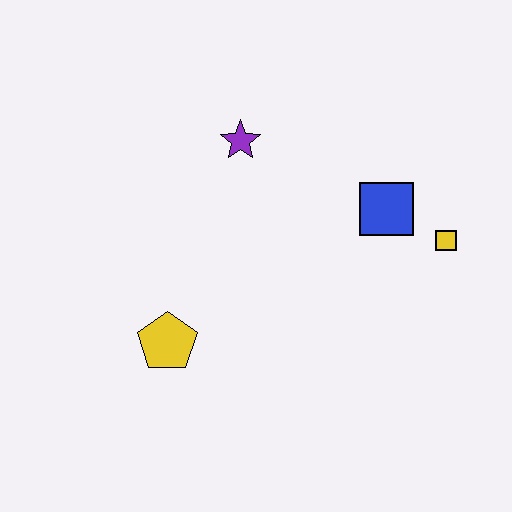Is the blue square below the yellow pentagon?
No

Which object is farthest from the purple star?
The yellow square is farthest from the purple star.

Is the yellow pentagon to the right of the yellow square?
No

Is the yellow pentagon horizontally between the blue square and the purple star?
No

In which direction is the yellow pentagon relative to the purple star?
The yellow pentagon is below the purple star.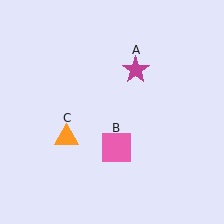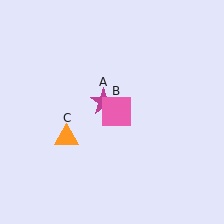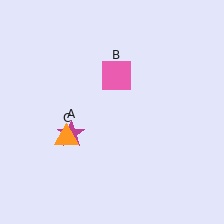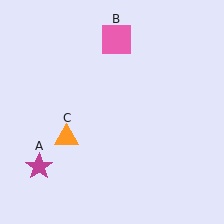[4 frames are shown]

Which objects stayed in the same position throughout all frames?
Orange triangle (object C) remained stationary.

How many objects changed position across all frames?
2 objects changed position: magenta star (object A), pink square (object B).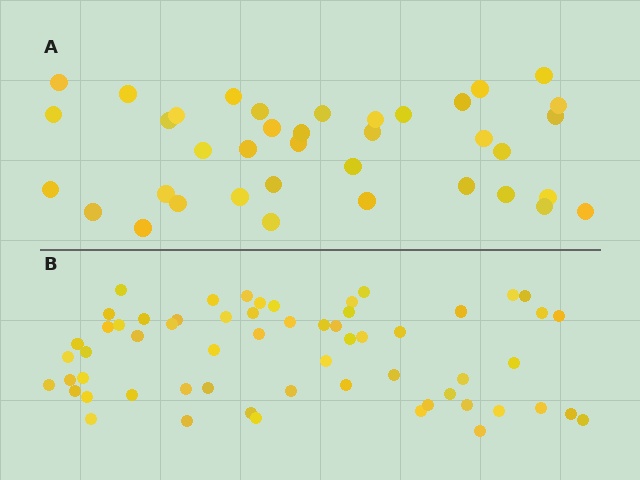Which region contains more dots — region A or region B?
Region B (the bottom region) has more dots.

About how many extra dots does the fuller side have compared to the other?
Region B has approximately 20 more dots than region A.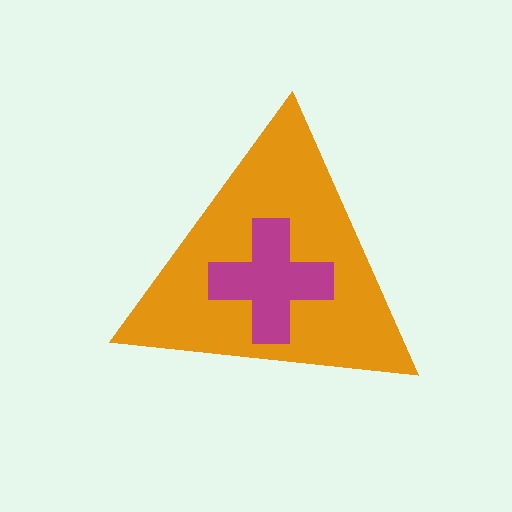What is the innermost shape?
The magenta cross.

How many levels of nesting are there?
2.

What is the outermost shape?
The orange triangle.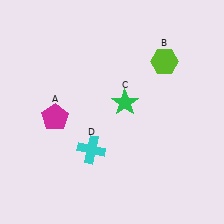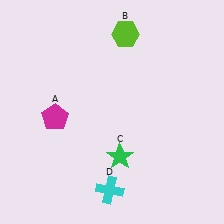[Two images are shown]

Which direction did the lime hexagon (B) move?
The lime hexagon (B) moved left.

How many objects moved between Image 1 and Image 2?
3 objects moved between the two images.